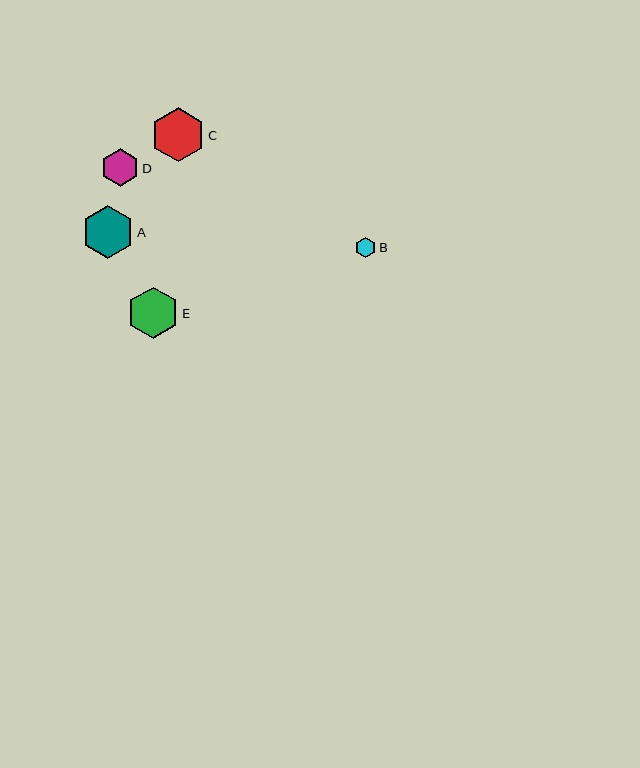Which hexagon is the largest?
Hexagon C is the largest with a size of approximately 54 pixels.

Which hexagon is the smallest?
Hexagon B is the smallest with a size of approximately 21 pixels.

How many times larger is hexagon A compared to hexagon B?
Hexagon A is approximately 2.6 times the size of hexagon B.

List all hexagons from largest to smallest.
From largest to smallest: C, A, E, D, B.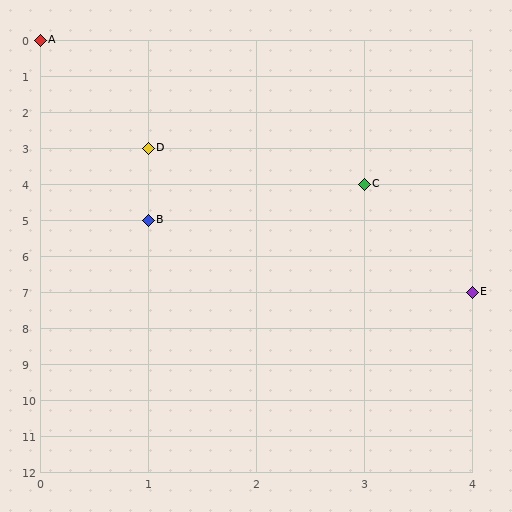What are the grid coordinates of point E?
Point E is at grid coordinates (4, 7).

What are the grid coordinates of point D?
Point D is at grid coordinates (1, 3).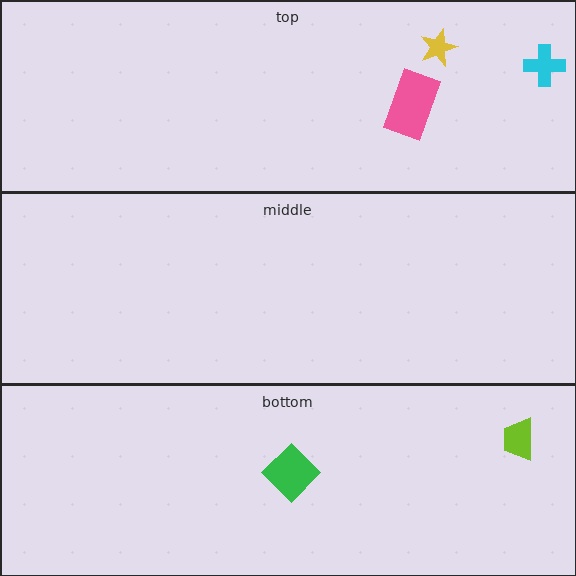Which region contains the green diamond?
The bottom region.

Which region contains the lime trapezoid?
The bottom region.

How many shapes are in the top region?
3.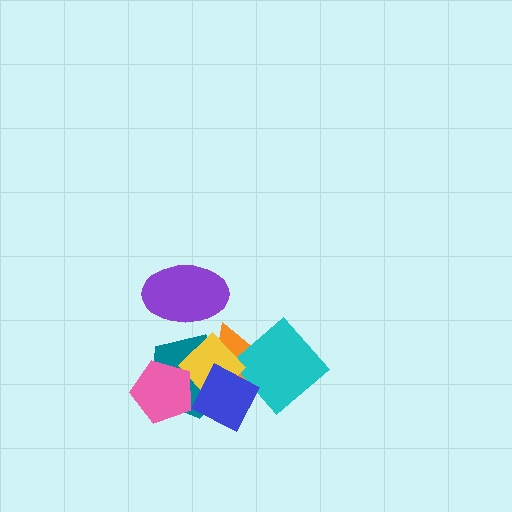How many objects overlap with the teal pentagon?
4 objects overlap with the teal pentagon.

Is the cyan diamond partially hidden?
No, no other shape covers it.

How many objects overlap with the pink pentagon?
2 objects overlap with the pink pentagon.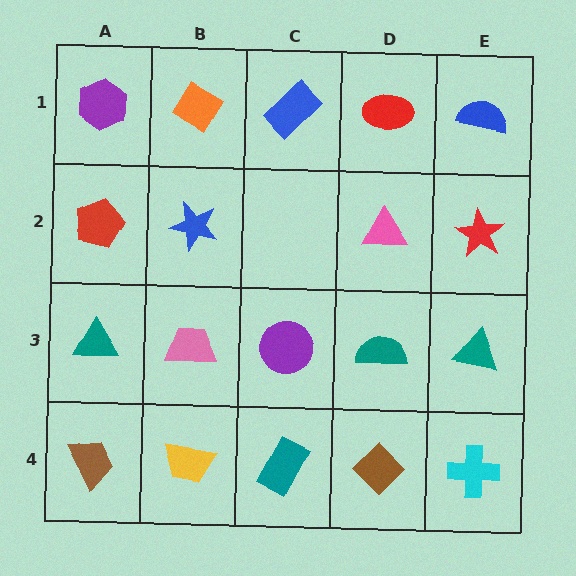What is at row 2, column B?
A blue star.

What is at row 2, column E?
A red star.